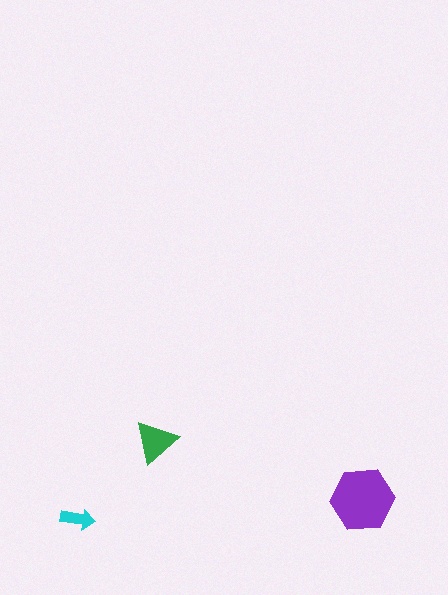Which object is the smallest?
The cyan arrow.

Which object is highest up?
The green triangle is topmost.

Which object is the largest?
The purple hexagon.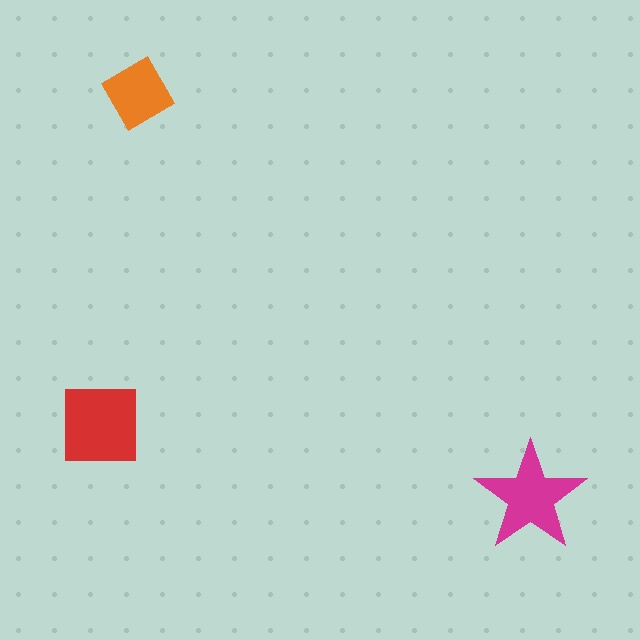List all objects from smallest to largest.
The orange diamond, the magenta star, the red square.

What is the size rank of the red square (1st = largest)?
1st.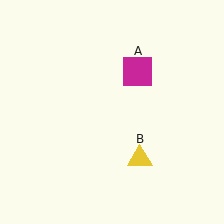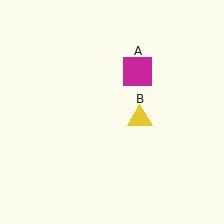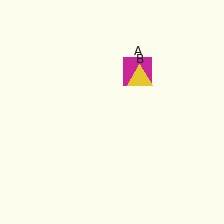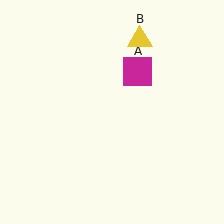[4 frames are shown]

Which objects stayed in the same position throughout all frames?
Magenta square (object A) remained stationary.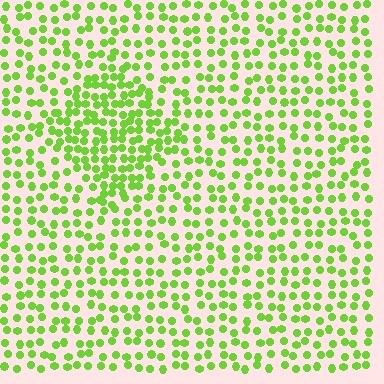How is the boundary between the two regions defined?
The boundary is defined by a change in element density (approximately 1.8x ratio). All elements are the same color, size, and shape.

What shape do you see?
I see a diamond.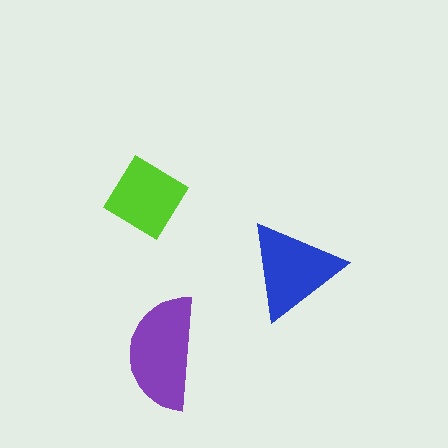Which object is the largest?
The purple semicircle.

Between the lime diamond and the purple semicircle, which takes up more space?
The purple semicircle.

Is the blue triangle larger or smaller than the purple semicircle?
Smaller.